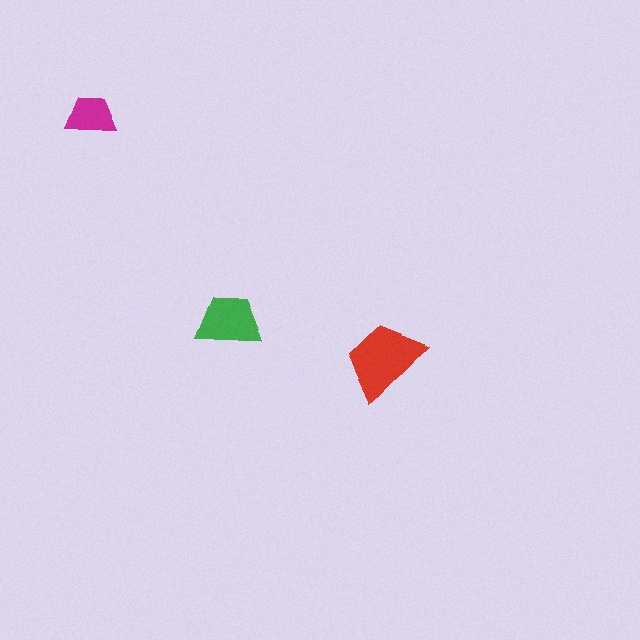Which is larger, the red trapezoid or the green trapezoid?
The red one.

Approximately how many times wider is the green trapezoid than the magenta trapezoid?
About 1.5 times wider.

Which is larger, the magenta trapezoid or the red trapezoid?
The red one.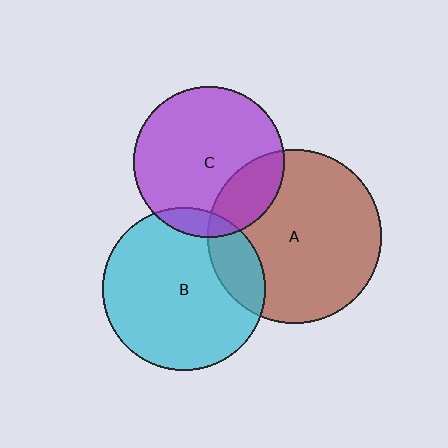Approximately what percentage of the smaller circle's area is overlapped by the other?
Approximately 20%.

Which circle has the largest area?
Circle A (brown).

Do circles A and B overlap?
Yes.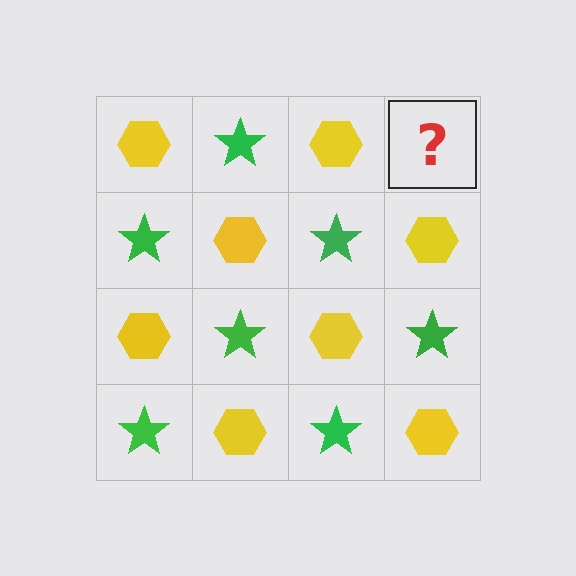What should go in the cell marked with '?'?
The missing cell should contain a green star.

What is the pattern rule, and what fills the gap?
The rule is that it alternates yellow hexagon and green star in a checkerboard pattern. The gap should be filled with a green star.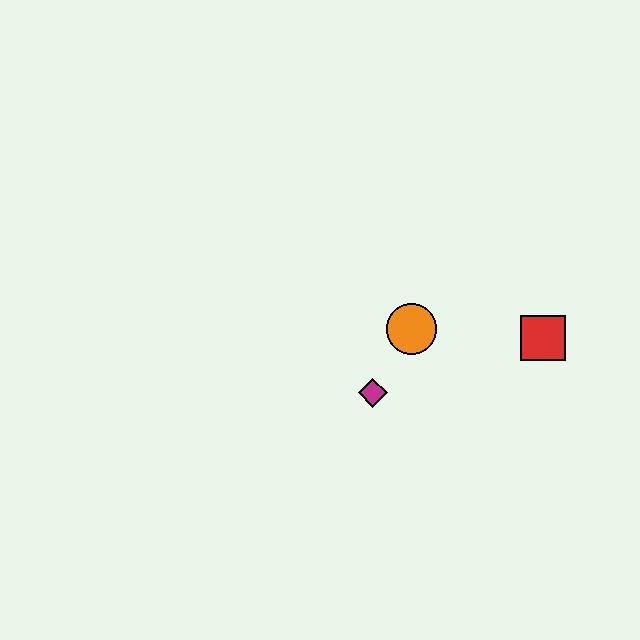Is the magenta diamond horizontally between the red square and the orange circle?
No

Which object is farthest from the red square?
The magenta diamond is farthest from the red square.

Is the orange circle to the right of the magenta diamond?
Yes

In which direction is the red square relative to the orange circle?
The red square is to the right of the orange circle.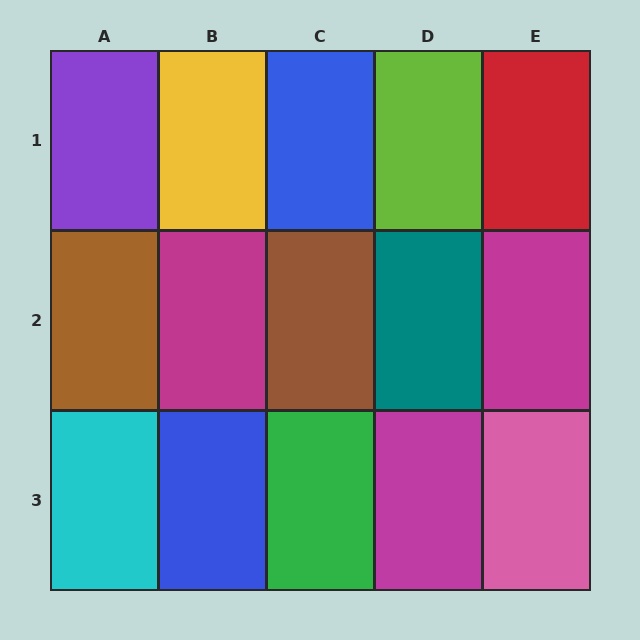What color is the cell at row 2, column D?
Teal.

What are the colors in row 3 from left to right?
Cyan, blue, green, magenta, pink.